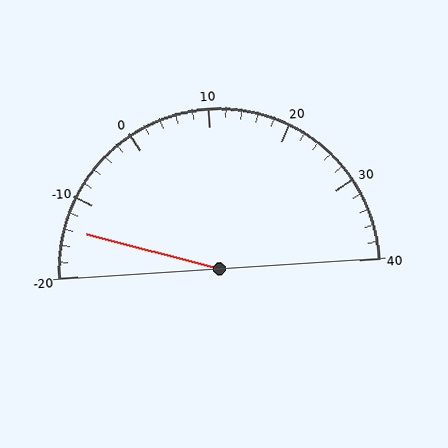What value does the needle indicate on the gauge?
The needle indicates approximately -14.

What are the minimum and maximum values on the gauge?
The gauge ranges from -20 to 40.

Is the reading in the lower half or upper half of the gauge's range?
The reading is in the lower half of the range (-20 to 40).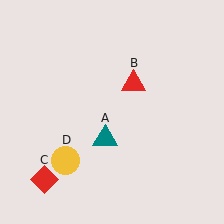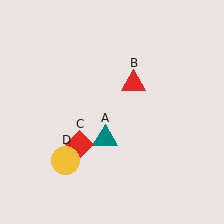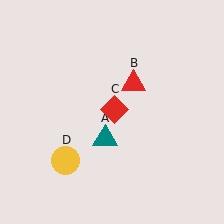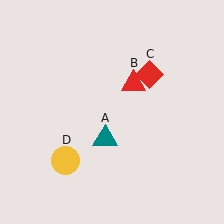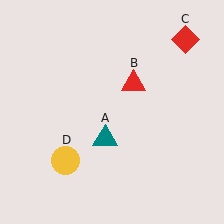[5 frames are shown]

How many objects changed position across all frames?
1 object changed position: red diamond (object C).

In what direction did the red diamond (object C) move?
The red diamond (object C) moved up and to the right.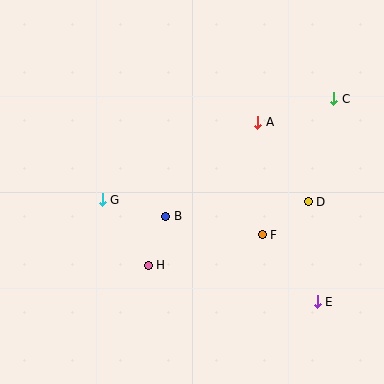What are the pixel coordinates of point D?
Point D is at (308, 202).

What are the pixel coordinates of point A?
Point A is at (258, 122).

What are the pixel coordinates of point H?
Point H is at (148, 265).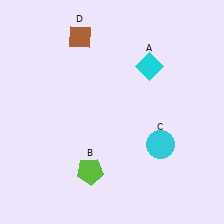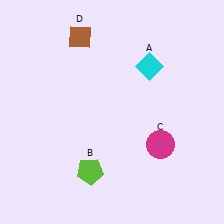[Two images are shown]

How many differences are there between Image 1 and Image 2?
There is 1 difference between the two images.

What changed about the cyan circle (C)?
In Image 1, C is cyan. In Image 2, it changed to magenta.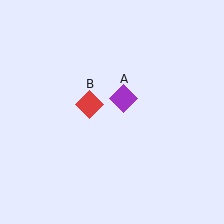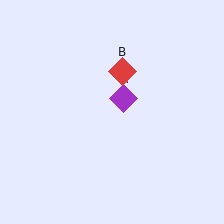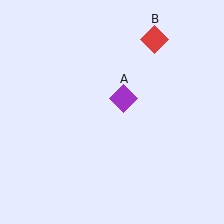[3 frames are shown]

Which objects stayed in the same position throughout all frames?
Purple diamond (object A) remained stationary.